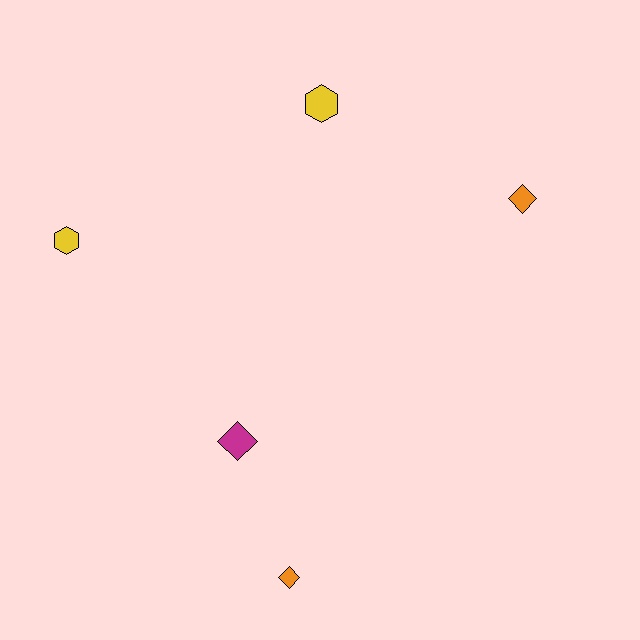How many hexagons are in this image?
There are 2 hexagons.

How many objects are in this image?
There are 5 objects.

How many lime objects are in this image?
There are no lime objects.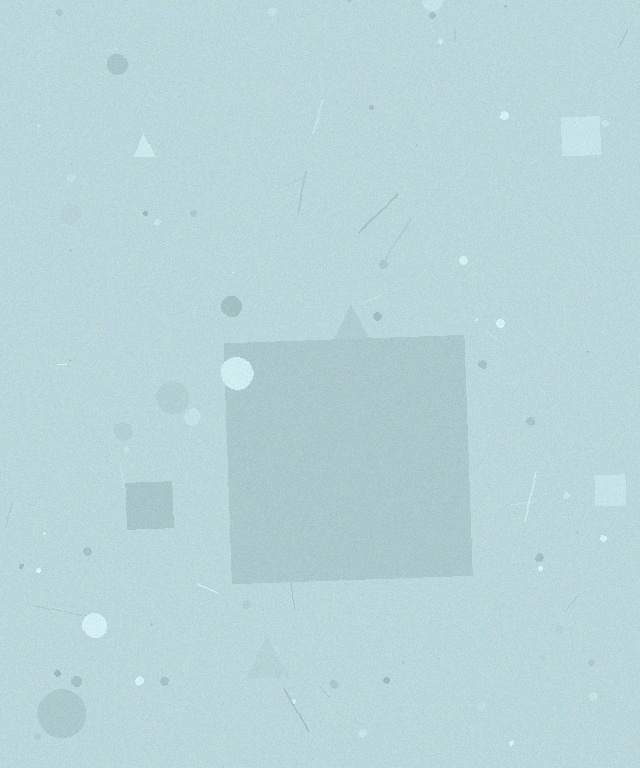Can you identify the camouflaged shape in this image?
The camouflaged shape is a square.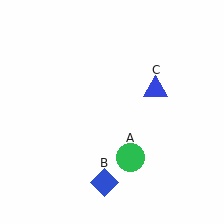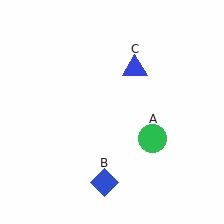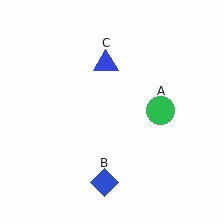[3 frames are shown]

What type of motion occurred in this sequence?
The green circle (object A), blue triangle (object C) rotated counterclockwise around the center of the scene.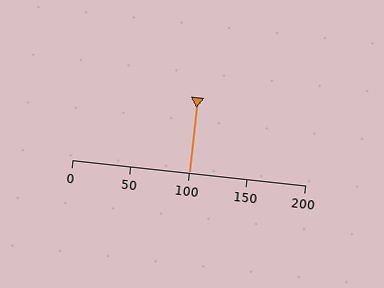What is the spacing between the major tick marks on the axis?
The major ticks are spaced 50 apart.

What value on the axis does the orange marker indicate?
The marker indicates approximately 100.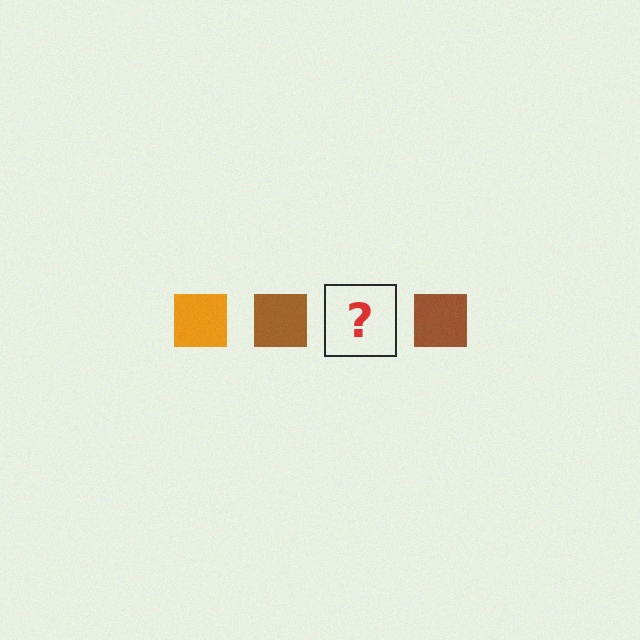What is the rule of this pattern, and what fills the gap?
The rule is that the pattern cycles through orange, brown squares. The gap should be filled with an orange square.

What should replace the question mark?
The question mark should be replaced with an orange square.